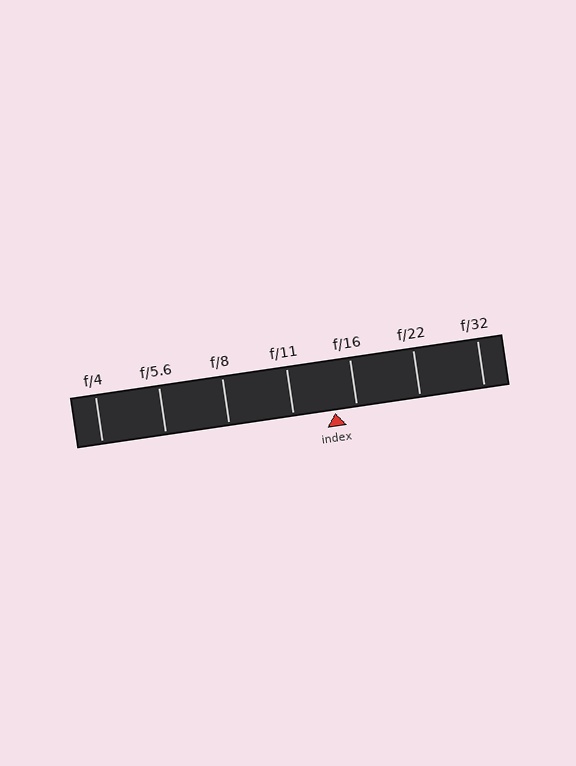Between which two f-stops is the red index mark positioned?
The index mark is between f/11 and f/16.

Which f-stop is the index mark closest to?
The index mark is closest to f/16.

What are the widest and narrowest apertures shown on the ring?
The widest aperture shown is f/4 and the narrowest is f/32.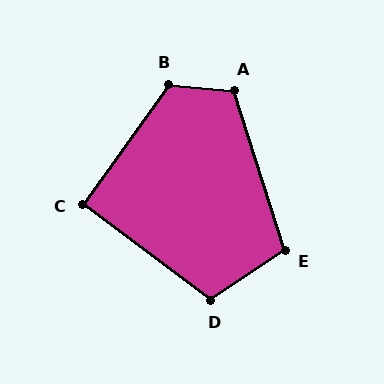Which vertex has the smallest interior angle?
C, at approximately 91 degrees.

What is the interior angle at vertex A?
Approximately 113 degrees (obtuse).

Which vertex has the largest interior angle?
B, at approximately 120 degrees.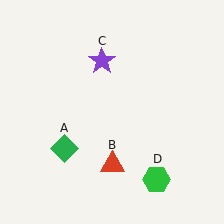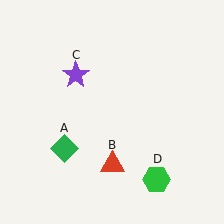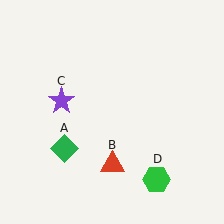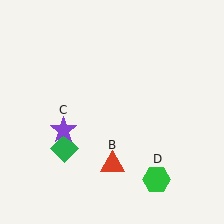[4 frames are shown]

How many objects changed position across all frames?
1 object changed position: purple star (object C).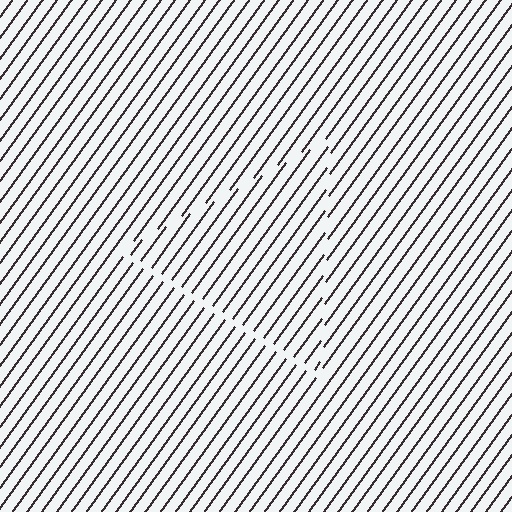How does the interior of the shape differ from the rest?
The interior of the shape contains the same grating, shifted by half a period — the contour is defined by the phase discontinuity where line-ends from the inner and outer gratings abut.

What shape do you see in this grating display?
An illusory triangle. The interior of the shape contains the same grating, shifted by half a period — the contour is defined by the phase discontinuity where line-ends from the inner and outer gratings abut.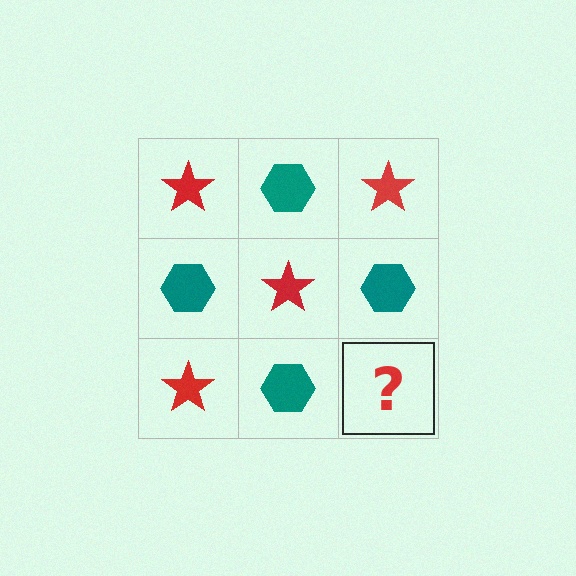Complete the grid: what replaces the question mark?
The question mark should be replaced with a red star.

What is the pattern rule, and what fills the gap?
The rule is that it alternates red star and teal hexagon in a checkerboard pattern. The gap should be filled with a red star.